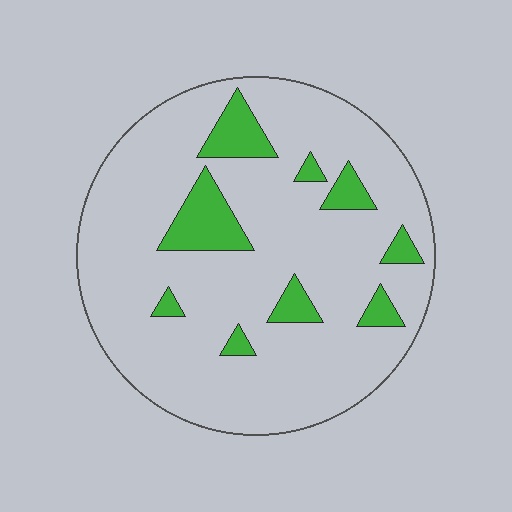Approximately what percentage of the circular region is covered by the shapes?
Approximately 15%.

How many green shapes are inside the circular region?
9.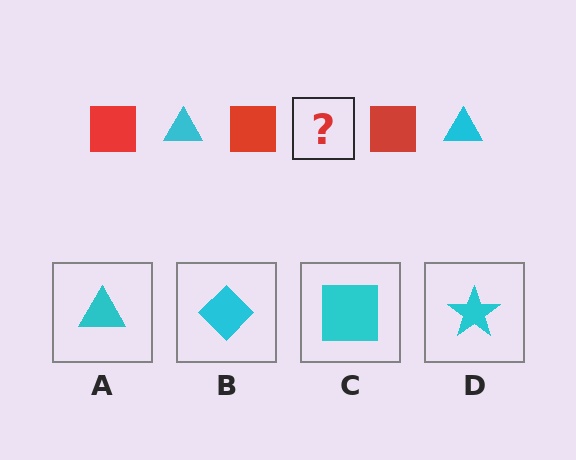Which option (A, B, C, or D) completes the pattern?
A.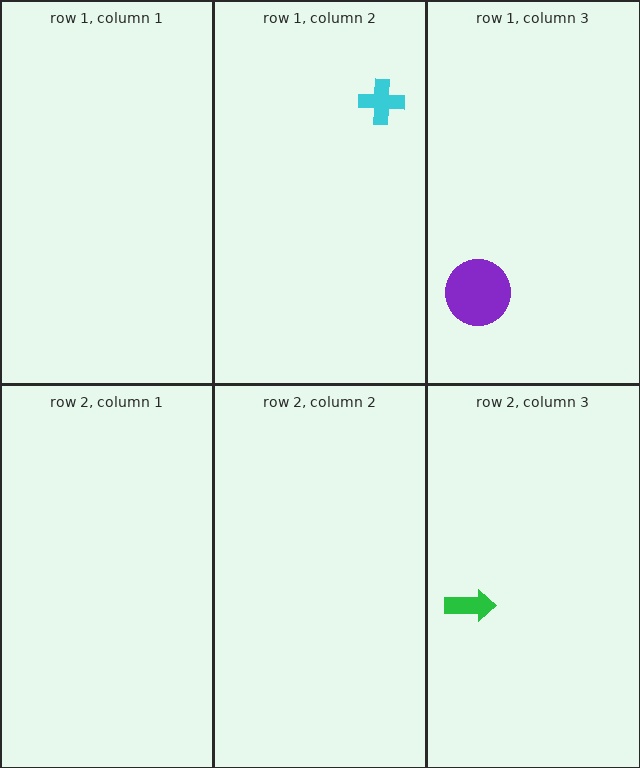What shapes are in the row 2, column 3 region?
The green arrow.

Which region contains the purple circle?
The row 1, column 3 region.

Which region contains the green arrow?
The row 2, column 3 region.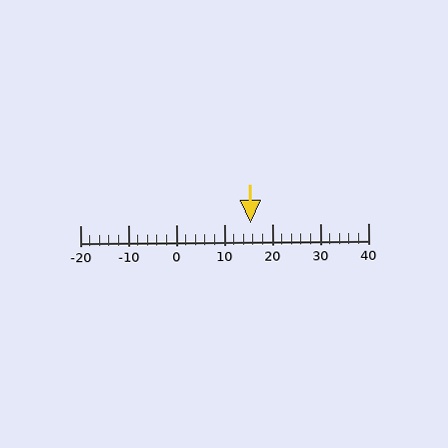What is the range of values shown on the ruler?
The ruler shows values from -20 to 40.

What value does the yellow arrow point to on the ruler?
The yellow arrow points to approximately 16.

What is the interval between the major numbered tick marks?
The major tick marks are spaced 10 units apart.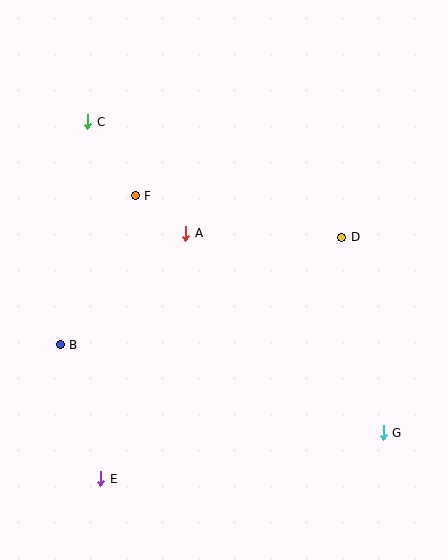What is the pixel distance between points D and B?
The distance between D and B is 301 pixels.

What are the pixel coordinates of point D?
Point D is at (342, 237).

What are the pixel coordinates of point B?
Point B is at (60, 345).